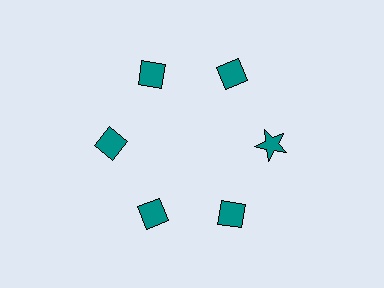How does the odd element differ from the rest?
It has a different shape: star instead of diamond.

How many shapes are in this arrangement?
There are 6 shapes arranged in a ring pattern.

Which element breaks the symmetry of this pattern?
The teal star at roughly the 3 o'clock position breaks the symmetry. All other shapes are teal diamonds.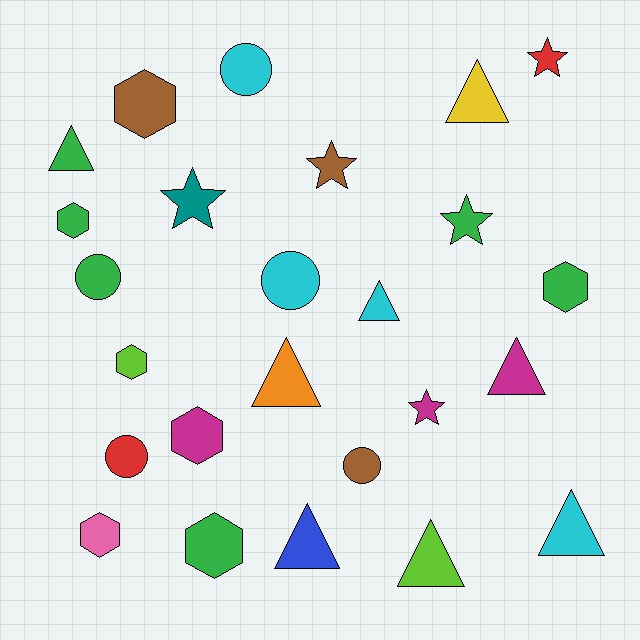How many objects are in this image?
There are 25 objects.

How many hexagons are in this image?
There are 7 hexagons.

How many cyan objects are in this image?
There are 4 cyan objects.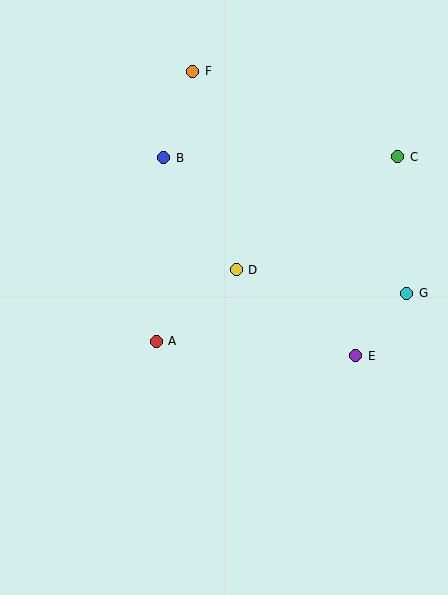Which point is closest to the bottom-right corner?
Point E is closest to the bottom-right corner.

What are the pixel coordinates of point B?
Point B is at (164, 158).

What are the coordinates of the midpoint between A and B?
The midpoint between A and B is at (160, 250).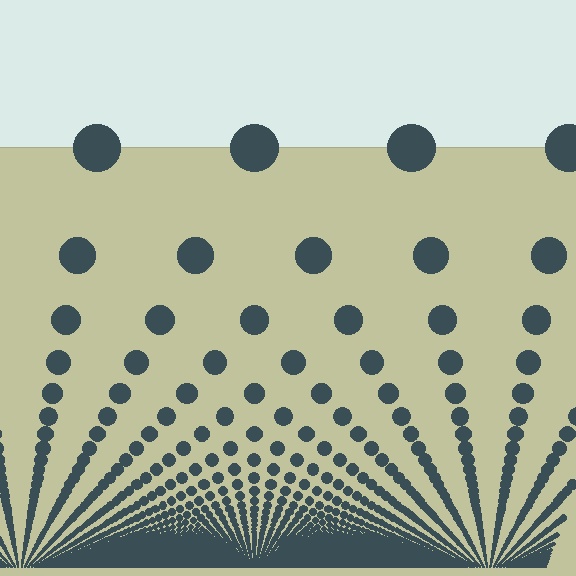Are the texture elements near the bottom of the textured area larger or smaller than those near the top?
Smaller. The gradient is inverted — elements near the bottom are smaller and denser.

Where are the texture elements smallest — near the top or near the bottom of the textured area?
Near the bottom.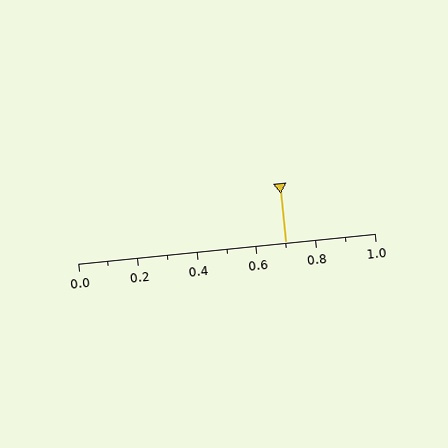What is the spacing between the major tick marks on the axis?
The major ticks are spaced 0.2 apart.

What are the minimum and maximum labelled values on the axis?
The axis runs from 0.0 to 1.0.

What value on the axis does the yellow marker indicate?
The marker indicates approximately 0.7.